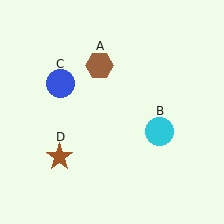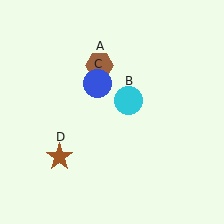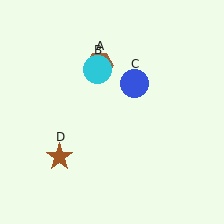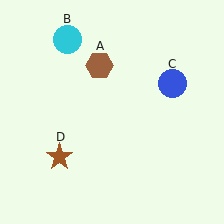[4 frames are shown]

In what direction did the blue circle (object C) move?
The blue circle (object C) moved right.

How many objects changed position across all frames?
2 objects changed position: cyan circle (object B), blue circle (object C).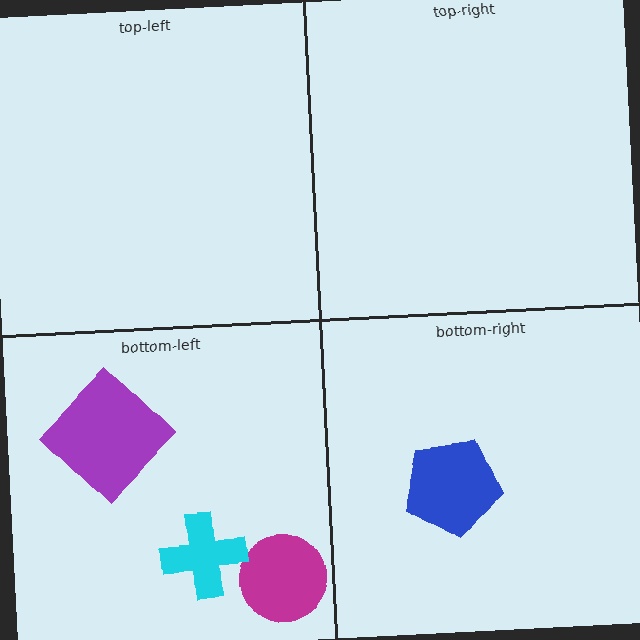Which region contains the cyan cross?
The bottom-left region.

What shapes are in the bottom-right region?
The blue pentagon.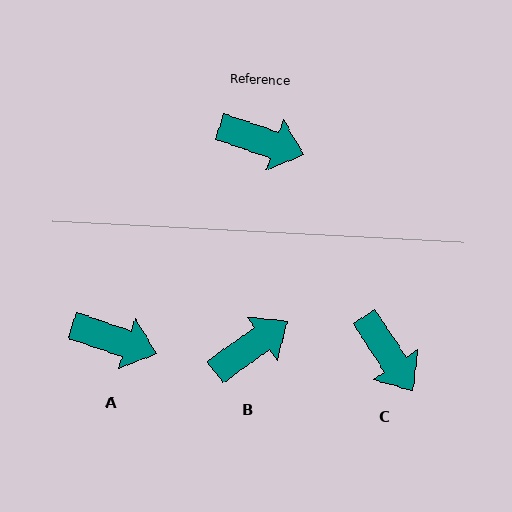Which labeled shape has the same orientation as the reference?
A.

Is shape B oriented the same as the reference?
No, it is off by about 54 degrees.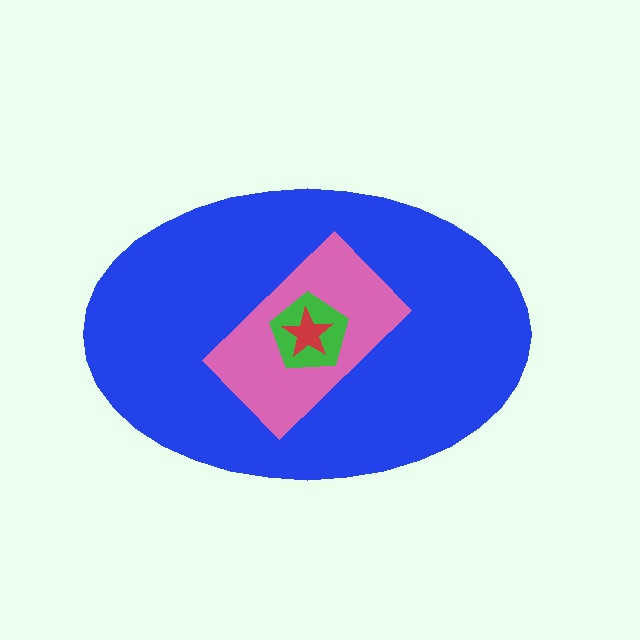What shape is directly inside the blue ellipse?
The pink rectangle.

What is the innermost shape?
The red star.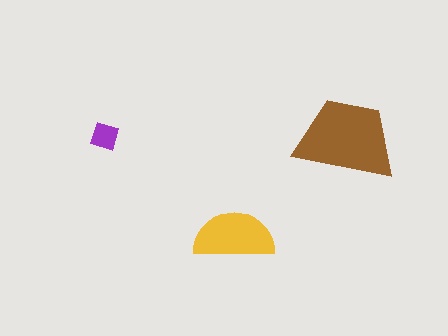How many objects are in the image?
There are 3 objects in the image.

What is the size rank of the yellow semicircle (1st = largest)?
2nd.